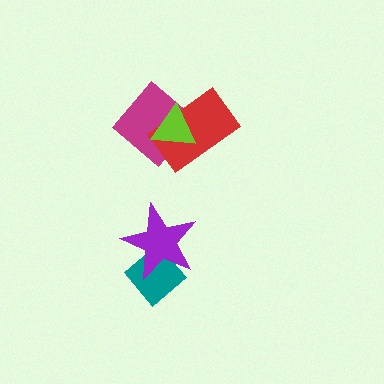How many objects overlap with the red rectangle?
2 objects overlap with the red rectangle.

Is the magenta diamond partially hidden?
Yes, it is partially covered by another shape.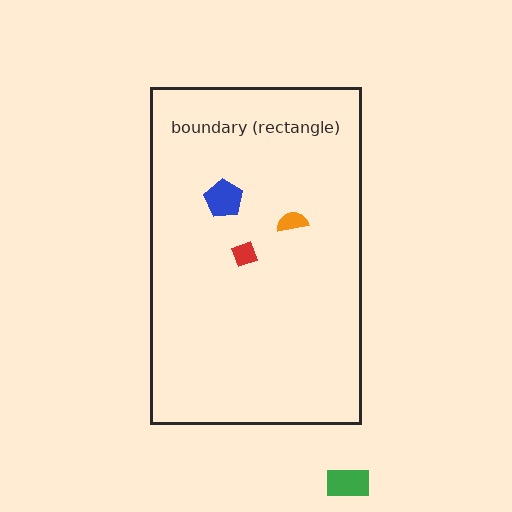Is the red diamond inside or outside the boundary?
Inside.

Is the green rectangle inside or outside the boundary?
Outside.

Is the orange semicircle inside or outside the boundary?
Inside.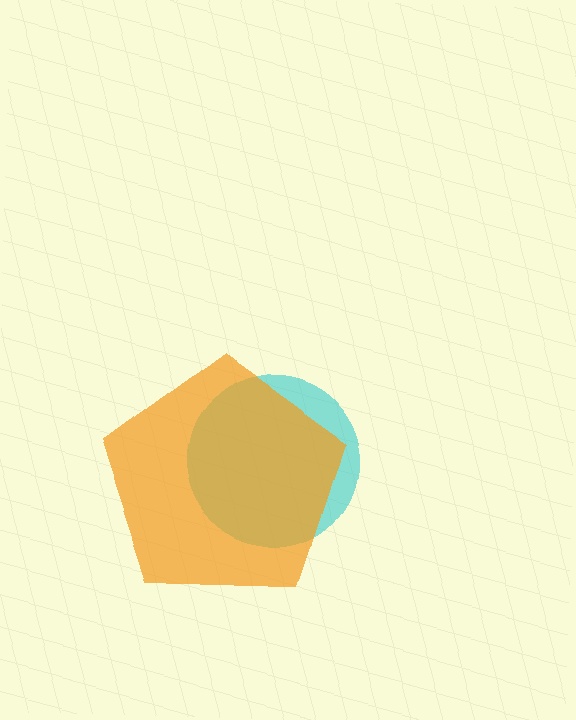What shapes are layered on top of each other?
The layered shapes are: a cyan circle, an orange pentagon.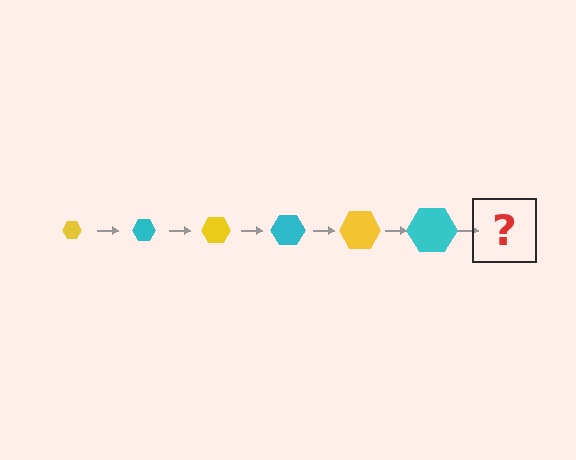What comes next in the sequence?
The next element should be a yellow hexagon, larger than the previous one.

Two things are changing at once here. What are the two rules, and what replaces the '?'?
The two rules are that the hexagon grows larger each step and the color cycles through yellow and cyan. The '?' should be a yellow hexagon, larger than the previous one.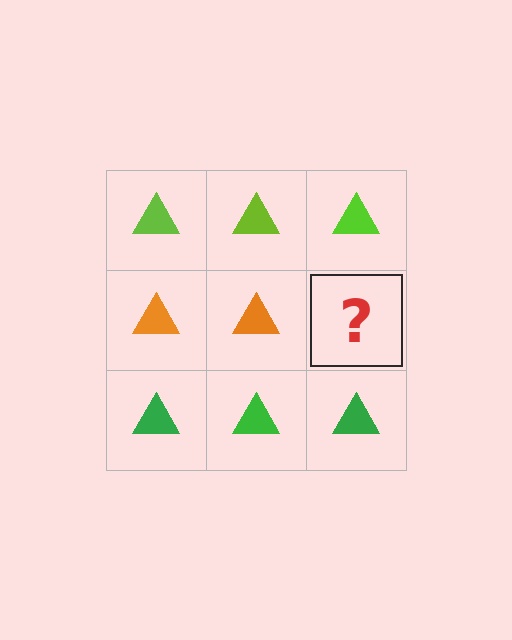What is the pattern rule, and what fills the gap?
The rule is that each row has a consistent color. The gap should be filled with an orange triangle.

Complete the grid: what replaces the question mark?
The question mark should be replaced with an orange triangle.